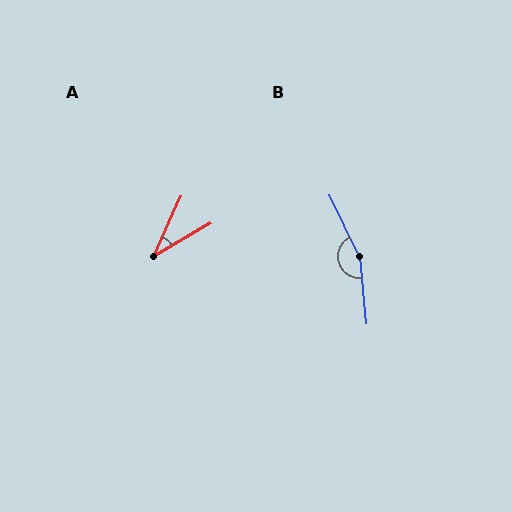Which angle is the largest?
B, at approximately 160 degrees.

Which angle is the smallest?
A, at approximately 35 degrees.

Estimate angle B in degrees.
Approximately 160 degrees.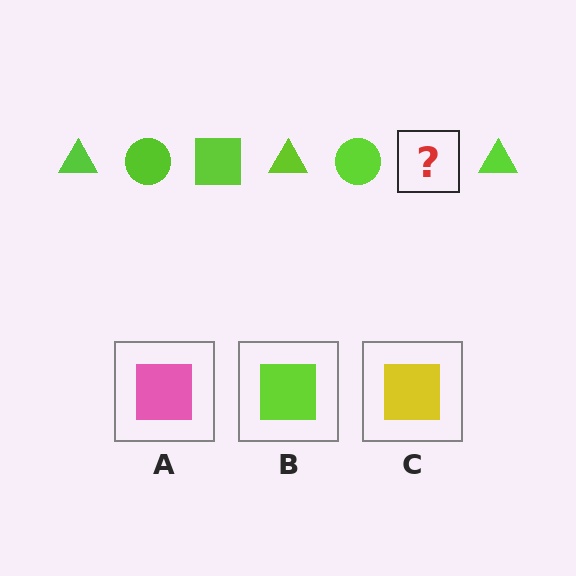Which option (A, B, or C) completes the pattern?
B.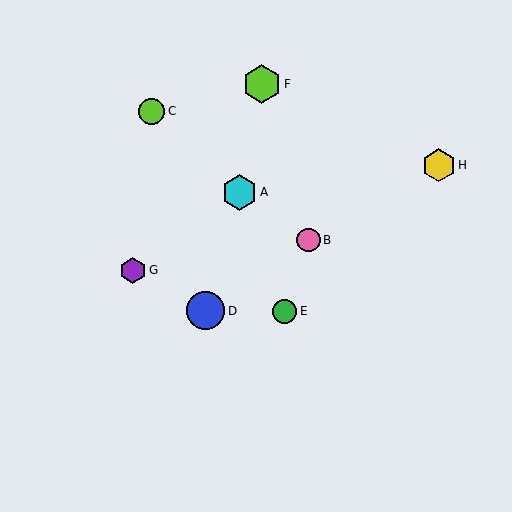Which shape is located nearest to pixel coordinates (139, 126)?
The lime circle (labeled C) at (152, 111) is nearest to that location.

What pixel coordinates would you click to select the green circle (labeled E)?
Click at (285, 311) to select the green circle E.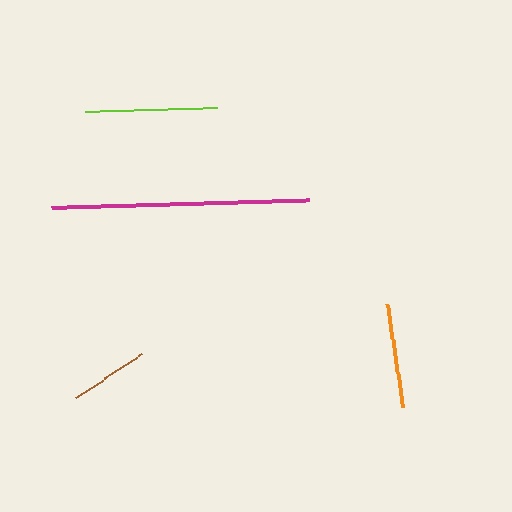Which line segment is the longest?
The magenta line is the longest at approximately 258 pixels.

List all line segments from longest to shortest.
From longest to shortest: magenta, lime, orange, brown.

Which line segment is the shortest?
The brown line is the shortest at approximately 80 pixels.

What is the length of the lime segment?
The lime segment is approximately 132 pixels long.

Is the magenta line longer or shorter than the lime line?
The magenta line is longer than the lime line.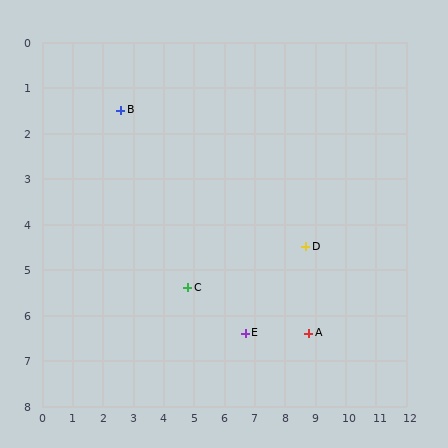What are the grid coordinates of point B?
Point B is at approximately (2.6, 1.5).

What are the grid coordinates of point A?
Point A is at approximately (8.8, 6.4).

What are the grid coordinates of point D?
Point D is at approximately (8.7, 4.5).